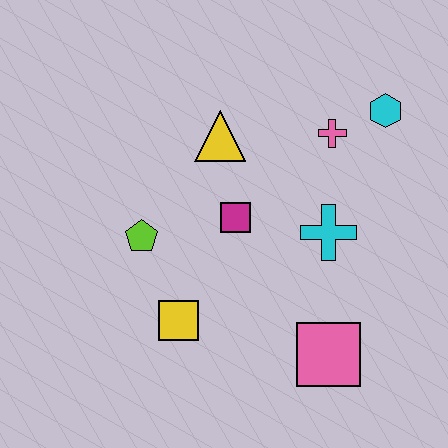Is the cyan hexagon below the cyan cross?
No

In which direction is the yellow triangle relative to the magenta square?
The yellow triangle is above the magenta square.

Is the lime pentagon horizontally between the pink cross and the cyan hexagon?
No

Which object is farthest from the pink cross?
The yellow square is farthest from the pink cross.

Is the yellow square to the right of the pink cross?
No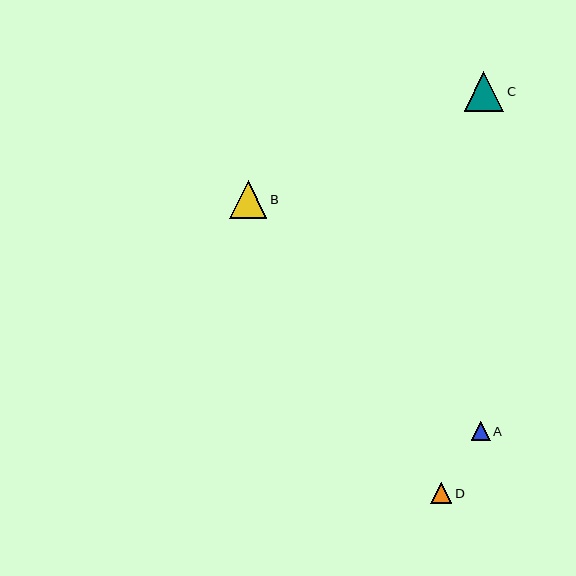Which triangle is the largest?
Triangle C is the largest with a size of approximately 39 pixels.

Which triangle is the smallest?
Triangle A is the smallest with a size of approximately 19 pixels.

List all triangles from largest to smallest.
From largest to smallest: C, B, D, A.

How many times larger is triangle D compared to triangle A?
Triangle D is approximately 1.1 times the size of triangle A.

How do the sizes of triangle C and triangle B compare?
Triangle C and triangle B are approximately the same size.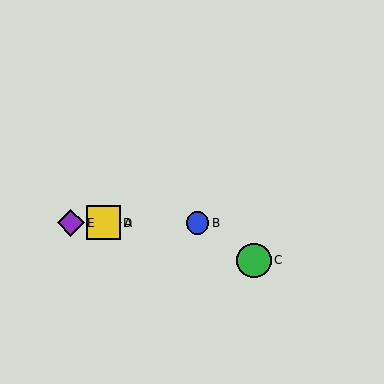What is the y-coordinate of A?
Object A is at y≈223.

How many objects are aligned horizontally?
4 objects (A, B, D, E) are aligned horizontally.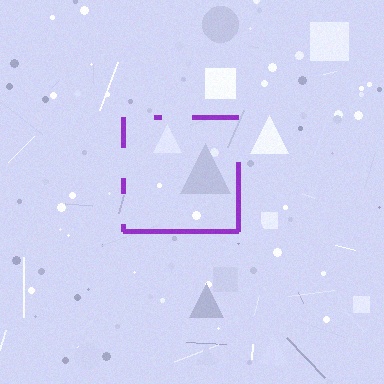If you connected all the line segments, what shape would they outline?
They would outline a square.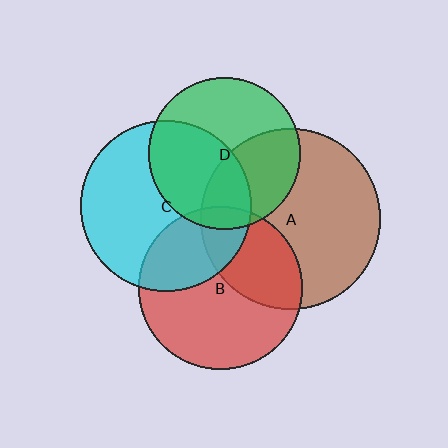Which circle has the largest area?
Circle A (brown).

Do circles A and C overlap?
Yes.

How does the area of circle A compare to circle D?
Approximately 1.4 times.